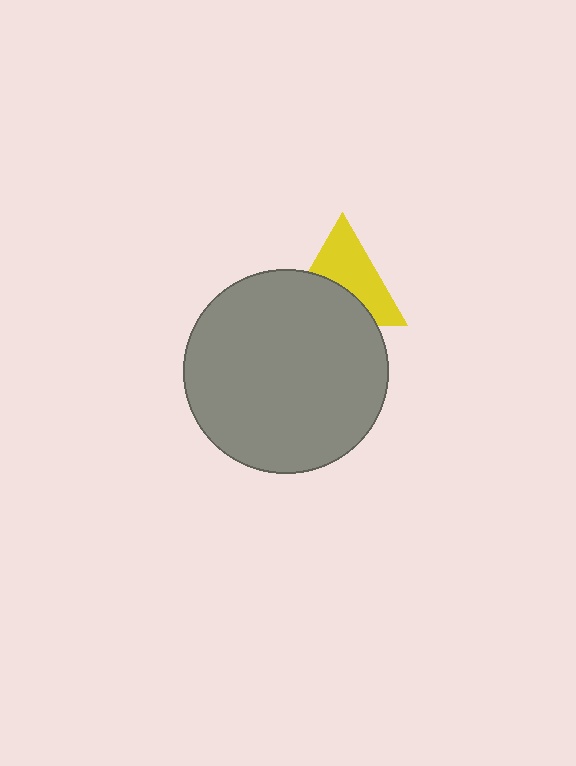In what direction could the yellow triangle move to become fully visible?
The yellow triangle could move up. That would shift it out from behind the gray circle entirely.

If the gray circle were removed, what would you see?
You would see the complete yellow triangle.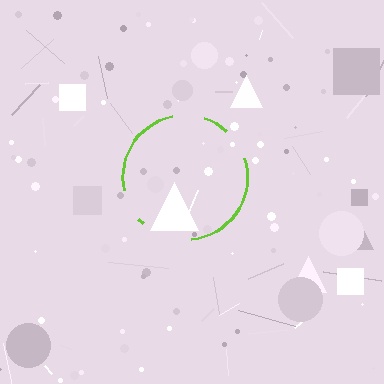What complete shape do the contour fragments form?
The contour fragments form a circle.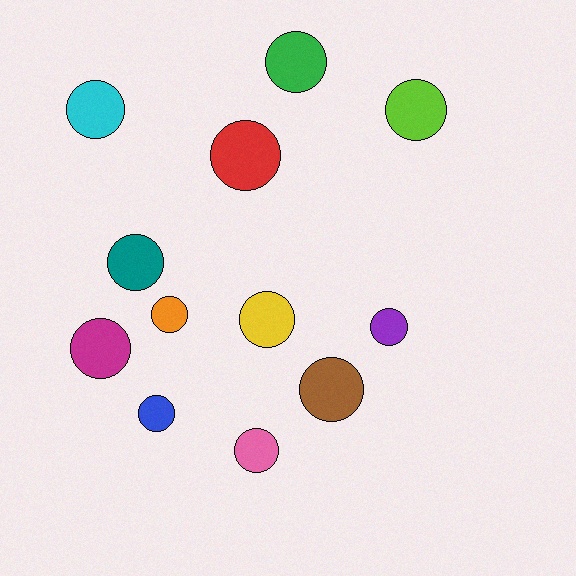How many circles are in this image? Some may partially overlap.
There are 12 circles.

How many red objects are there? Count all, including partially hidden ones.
There is 1 red object.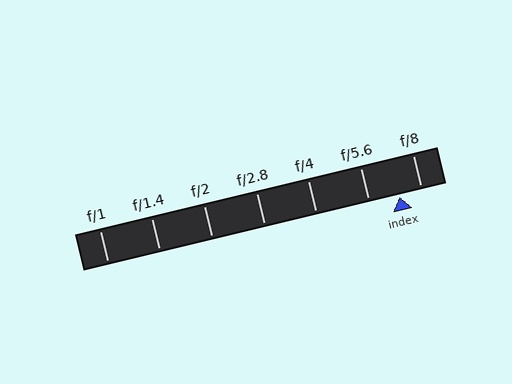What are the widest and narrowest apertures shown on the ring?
The widest aperture shown is f/1 and the narrowest is f/8.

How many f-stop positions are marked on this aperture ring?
There are 7 f-stop positions marked.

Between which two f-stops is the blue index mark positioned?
The index mark is between f/5.6 and f/8.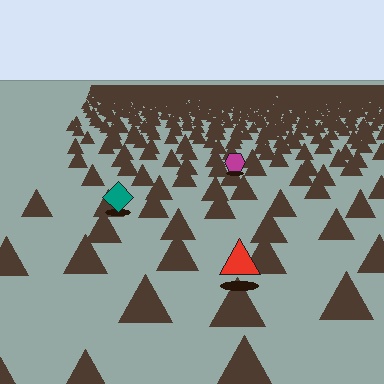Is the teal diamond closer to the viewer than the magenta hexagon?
Yes. The teal diamond is closer — you can tell from the texture gradient: the ground texture is coarser near it.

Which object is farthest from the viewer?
The magenta hexagon is farthest from the viewer. It appears smaller and the ground texture around it is denser.